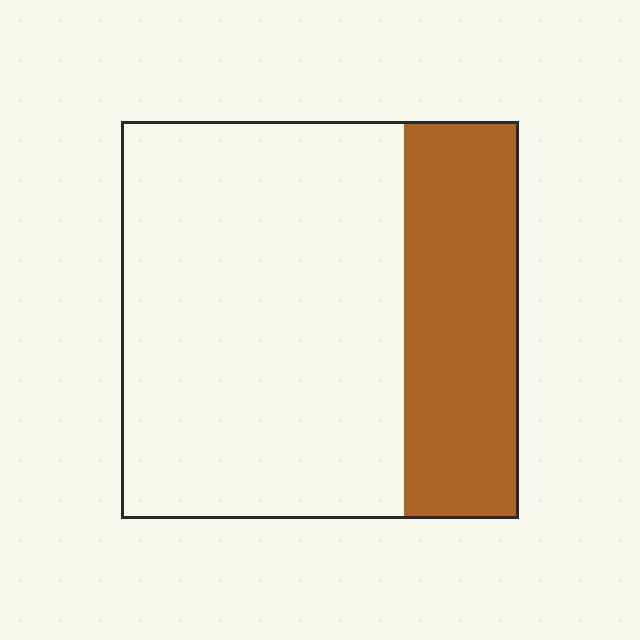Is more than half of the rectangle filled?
No.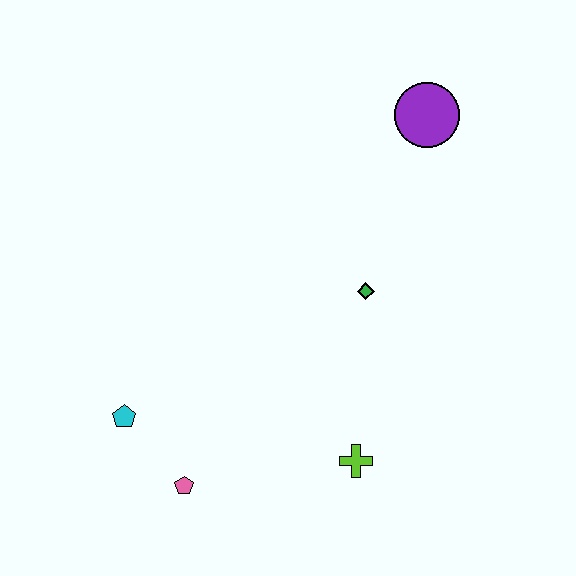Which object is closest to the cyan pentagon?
The pink pentagon is closest to the cyan pentagon.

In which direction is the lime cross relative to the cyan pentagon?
The lime cross is to the right of the cyan pentagon.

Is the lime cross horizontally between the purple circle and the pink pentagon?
Yes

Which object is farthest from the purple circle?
The pink pentagon is farthest from the purple circle.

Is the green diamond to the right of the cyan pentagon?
Yes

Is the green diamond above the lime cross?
Yes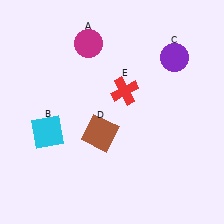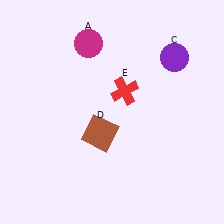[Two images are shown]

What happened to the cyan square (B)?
The cyan square (B) was removed in Image 2. It was in the bottom-left area of Image 1.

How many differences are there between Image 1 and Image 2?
There is 1 difference between the two images.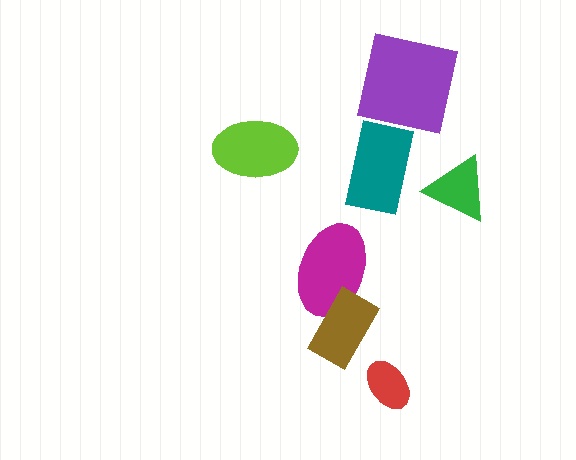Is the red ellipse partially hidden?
No, no other shape covers it.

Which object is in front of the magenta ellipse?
The brown rectangle is in front of the magenta ellipse.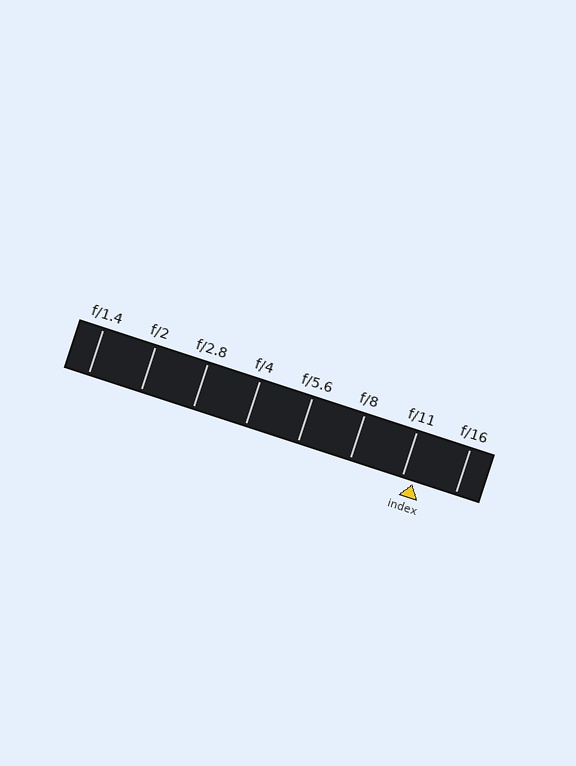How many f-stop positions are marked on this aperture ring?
There are 8 f-stop positions marked.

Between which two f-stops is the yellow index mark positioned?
The index mark is between f/11 and f/16.